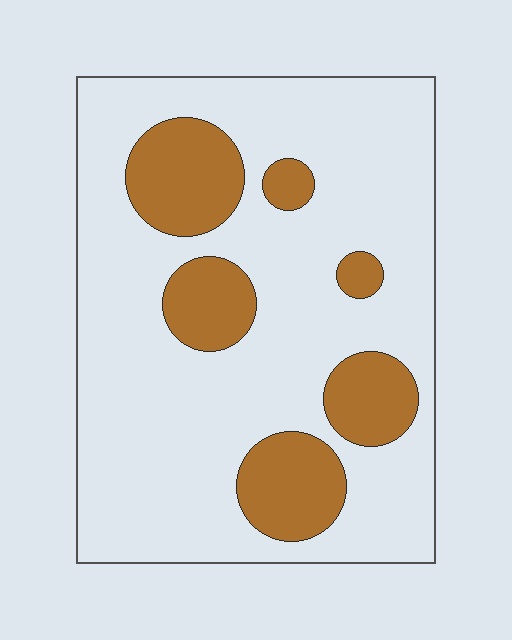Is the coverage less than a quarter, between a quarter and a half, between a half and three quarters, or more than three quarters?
Less than a quarter.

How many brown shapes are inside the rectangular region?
6.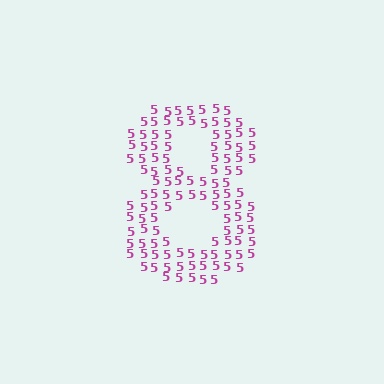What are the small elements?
The small elements are digit 5's.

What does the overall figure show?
The overall figure shows the digit 8.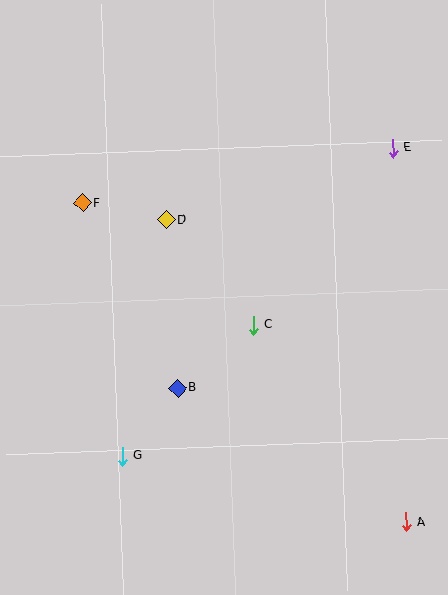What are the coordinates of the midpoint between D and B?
The midpoint between D and B is at (172, 304).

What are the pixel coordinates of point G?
Point G is at (122, 456).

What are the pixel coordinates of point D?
Point D is at (166, 220).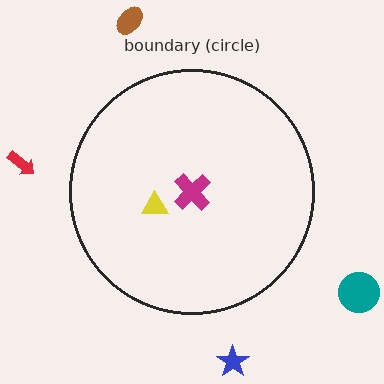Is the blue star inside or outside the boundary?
Outside.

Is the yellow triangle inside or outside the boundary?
Inside.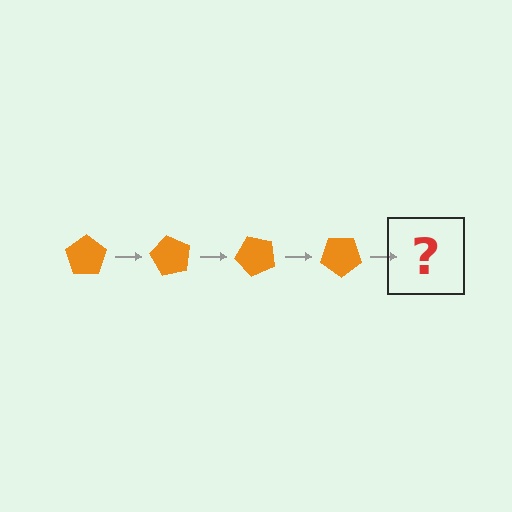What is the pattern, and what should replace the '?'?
The pattern is that the pentagon rotates 60 degrees each step. The '?' should be an orange pentagon rotated 240 degrees.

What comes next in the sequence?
The next element should be an orange pentagon rotated 240 degrees.